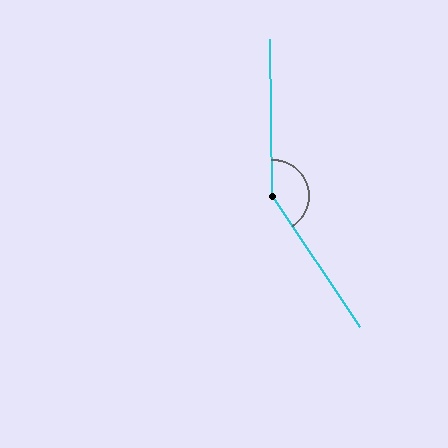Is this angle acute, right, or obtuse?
It is obtuse.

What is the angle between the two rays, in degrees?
Approximately 147 degrees.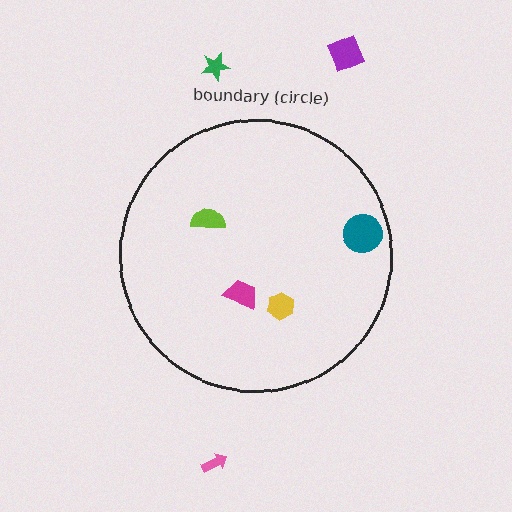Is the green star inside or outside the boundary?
Outside.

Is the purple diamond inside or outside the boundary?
Outside.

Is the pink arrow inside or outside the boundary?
Outside.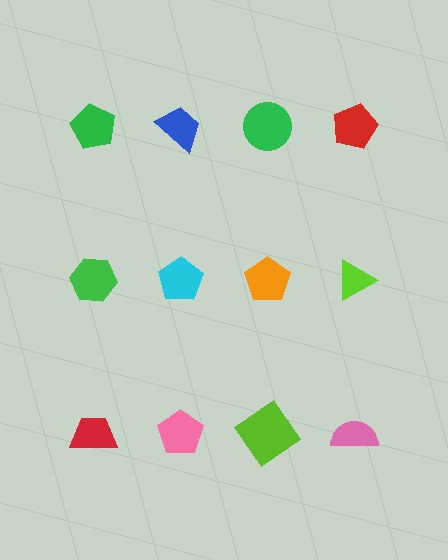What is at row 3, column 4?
A pink semicircle.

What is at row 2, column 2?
A cyan pentagon.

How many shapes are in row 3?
4 shapes.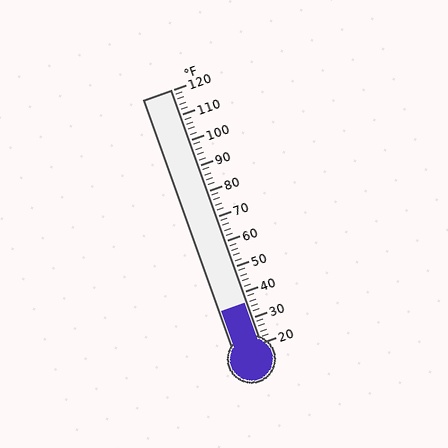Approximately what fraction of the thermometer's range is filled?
The thermometer is filled to approximately 15% of its range.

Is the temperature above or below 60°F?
The temperature is below 60°F.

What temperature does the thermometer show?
The thermometer shows approximately 36°F.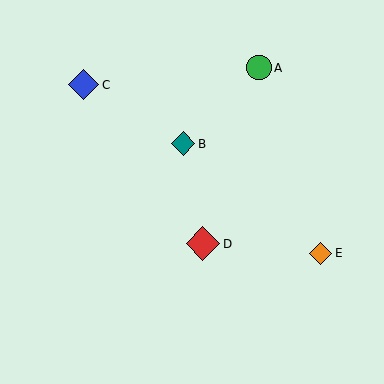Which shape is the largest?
The red diamond (labeled D) is the largest.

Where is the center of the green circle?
The center of the green circle is at (259, 68).